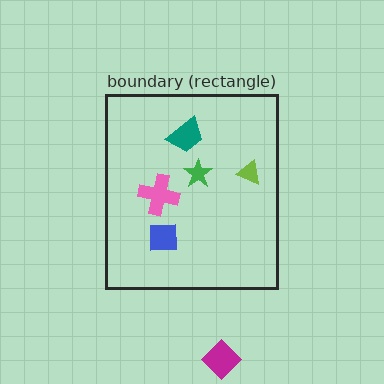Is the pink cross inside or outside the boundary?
Inside.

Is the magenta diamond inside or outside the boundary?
Outside.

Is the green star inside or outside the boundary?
Inside.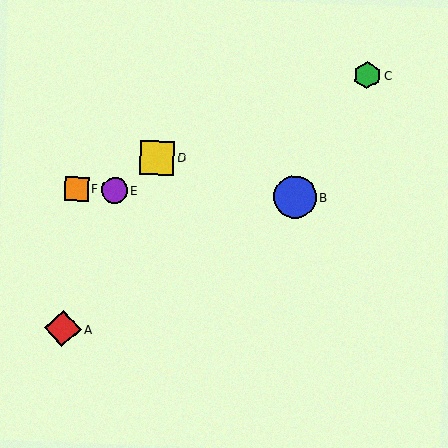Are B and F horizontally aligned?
Yes, both are at y≈197.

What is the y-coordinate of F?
Object F is at y≈189.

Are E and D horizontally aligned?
No, E is at y≈190 and D is at y≈158.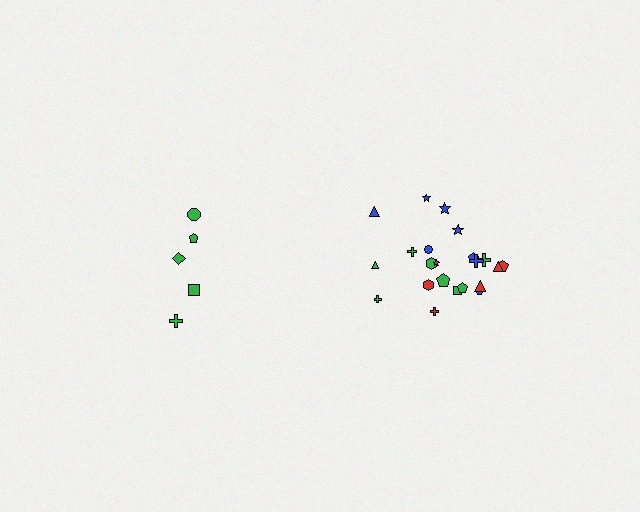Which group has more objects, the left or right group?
The right group.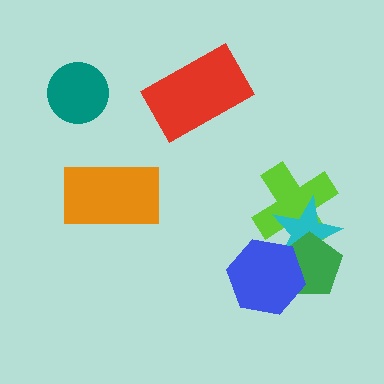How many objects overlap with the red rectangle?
0 objects overlap with the red rectangle.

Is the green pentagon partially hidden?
Yes, it is partially covered by another shape.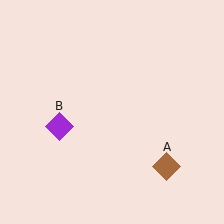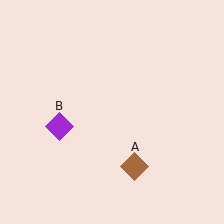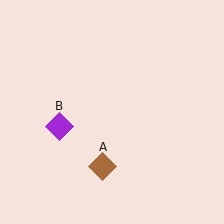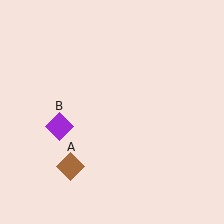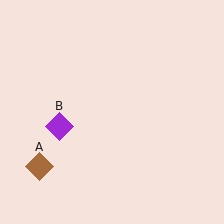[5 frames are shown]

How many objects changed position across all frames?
1 object changed position: brown diamond (object A).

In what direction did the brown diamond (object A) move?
The brown diamond (object A) moved left.